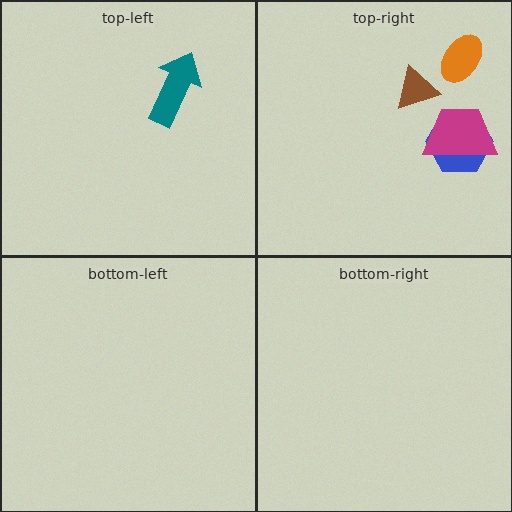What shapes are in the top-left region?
The teal arrow.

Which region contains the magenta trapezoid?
The top-right region.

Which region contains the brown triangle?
The top-right region.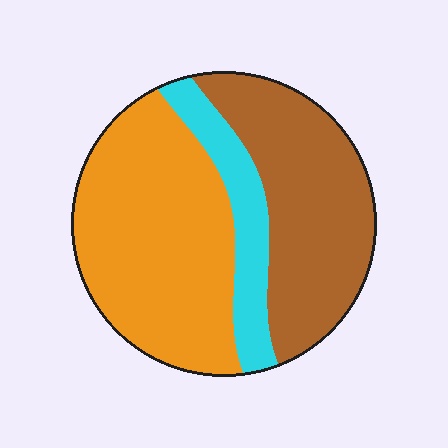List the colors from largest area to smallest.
From largest to smallest: orange, brown, cyan.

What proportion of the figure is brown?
Brown takes up about three eighths (3/8) of the figure.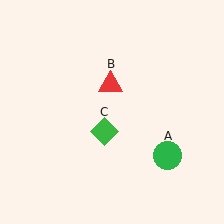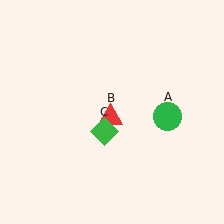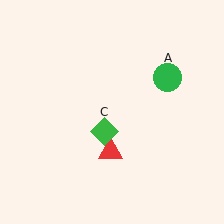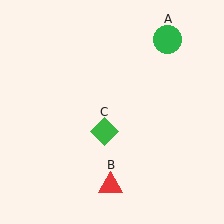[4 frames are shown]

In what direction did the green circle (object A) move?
The green circle (object A) moved up.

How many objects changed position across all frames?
2 objects changed position: green circle (object A), red triangle (object B).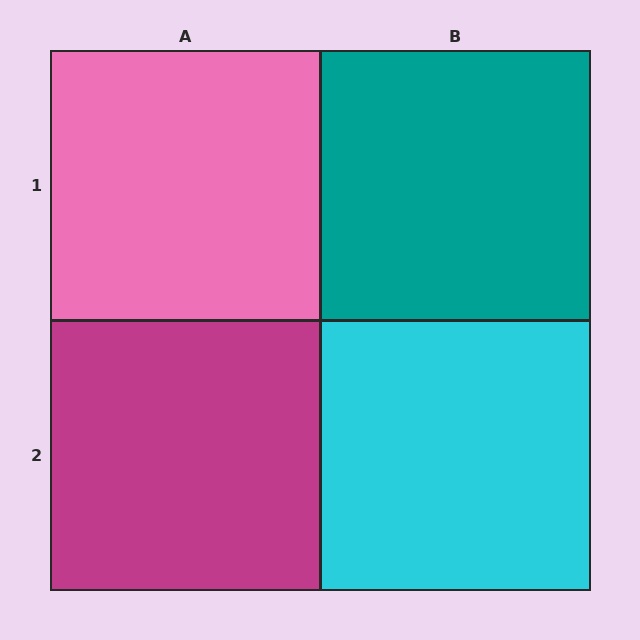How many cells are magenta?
1 cell is magenta.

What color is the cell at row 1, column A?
Pink.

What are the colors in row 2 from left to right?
Magenta, cyan.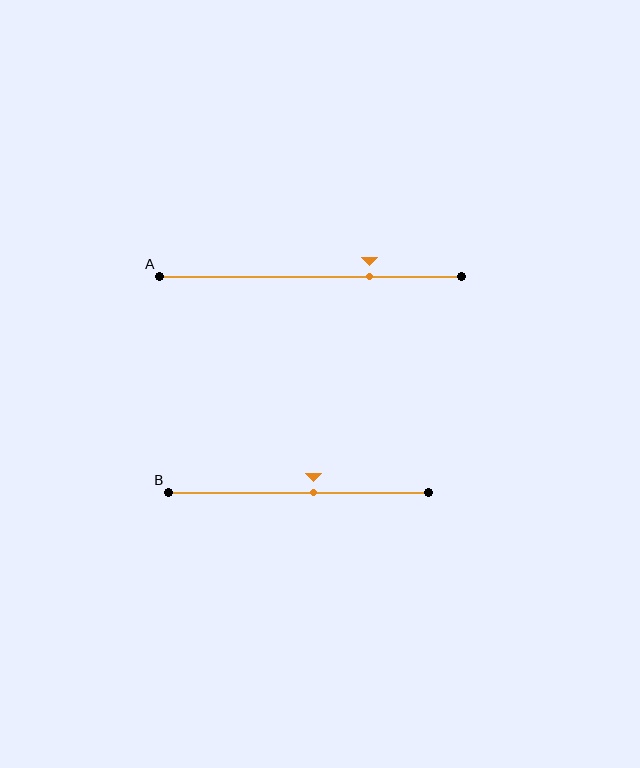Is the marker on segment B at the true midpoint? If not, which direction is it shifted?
No, the marker on segment B is shifted to the right by about 6% of the segment length.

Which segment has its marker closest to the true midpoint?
Segment B has its marker closest to the true midpoint.